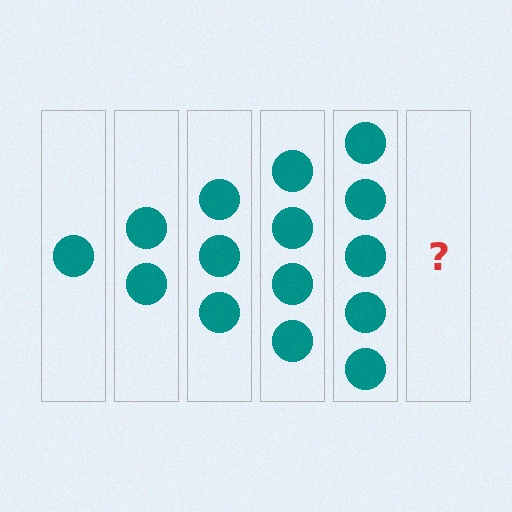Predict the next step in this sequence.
The next step is 6 circles.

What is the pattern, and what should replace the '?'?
The pattern is that each step adds one more circle. The '?' should be 6 circles.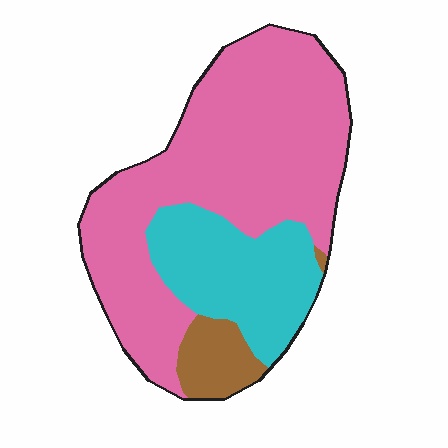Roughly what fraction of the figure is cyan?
Cyan takes up between a quarter and a half of the figure.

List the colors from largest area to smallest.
From largest to smallest: pink, cyan, brown.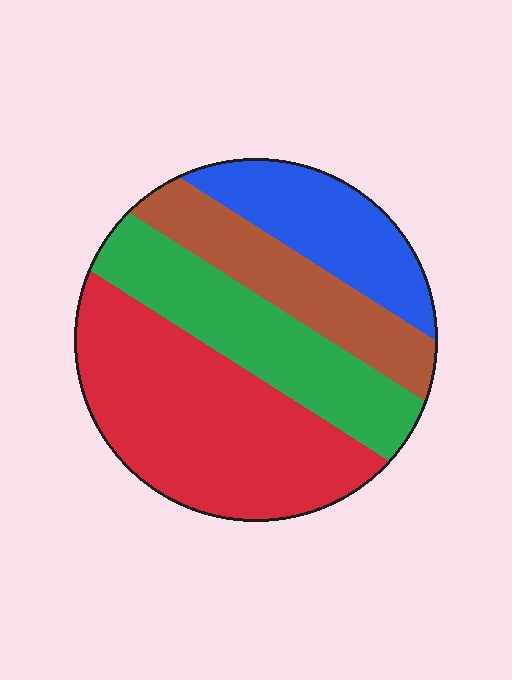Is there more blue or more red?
Red.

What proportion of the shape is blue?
Blue takes up about one sixth (1/6) of the shape.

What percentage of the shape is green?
Green takes up about one quarter (1/4) of the shape.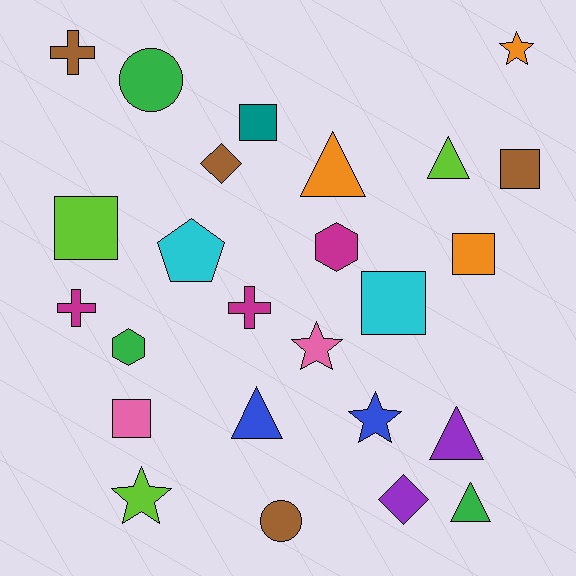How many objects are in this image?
There are 25 objects.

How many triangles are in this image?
There are 5 triangles.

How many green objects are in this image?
There are 3 green objects.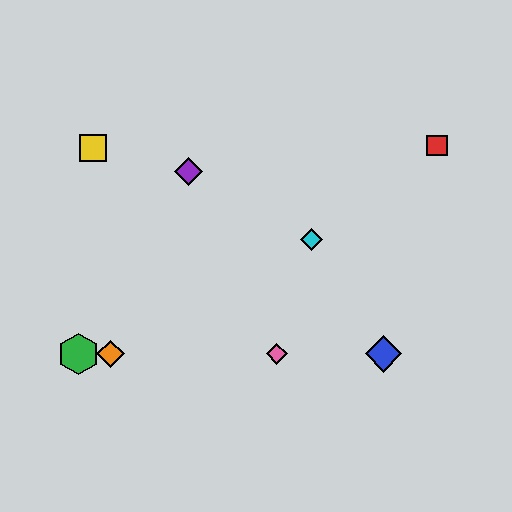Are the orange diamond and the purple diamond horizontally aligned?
No, the orange diamond is at y≈354 and the purple diamond is at y≈172.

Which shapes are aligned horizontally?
The blue diamond, the green hexagon, the orange diamond, the pink diamond are aligned horizontally.